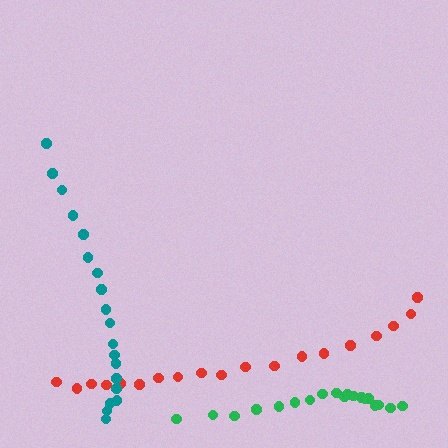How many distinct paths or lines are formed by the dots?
There are 3 distinct paths.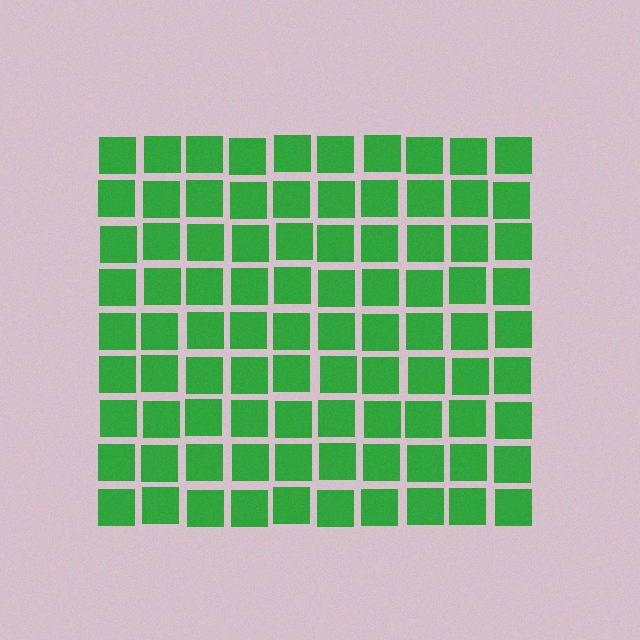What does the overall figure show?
The overall figure shows a square.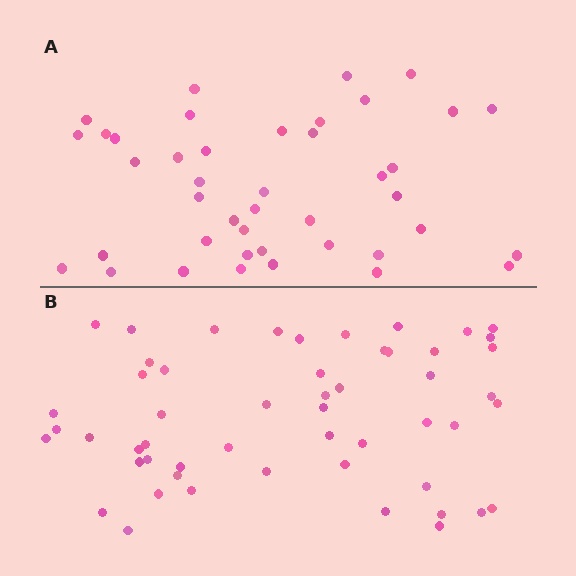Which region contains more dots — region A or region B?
Region B (the bottom region) has more dots.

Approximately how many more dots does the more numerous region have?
Region B has roughly 12 or so more dots than region A.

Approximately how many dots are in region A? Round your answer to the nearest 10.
About 40 dots. (The exact count is 42, which rounds to 40.)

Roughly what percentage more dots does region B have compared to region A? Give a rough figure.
About 25% more.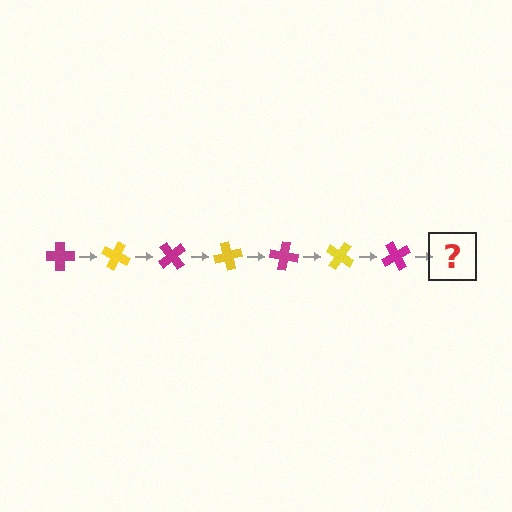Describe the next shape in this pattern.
It should be a yellow cross, rotated 175 degrees from the start.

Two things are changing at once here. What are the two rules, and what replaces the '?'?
The two rules are that it rotates 25 degrees each step and the color cycles through magenta and yellow. The '?' should be a yellow cross, rotated 175 degrees from the start.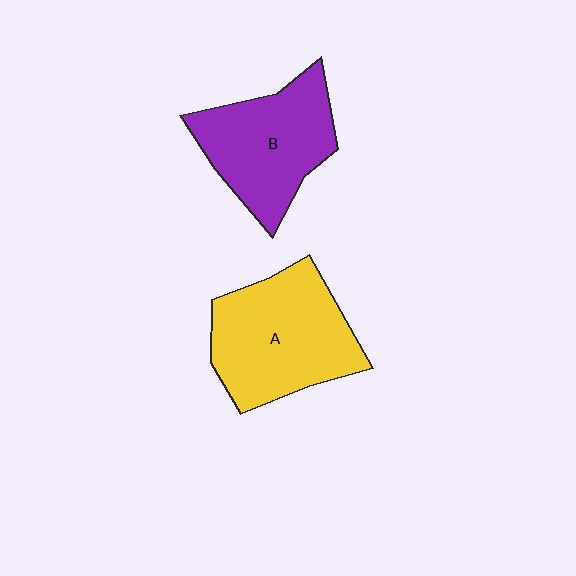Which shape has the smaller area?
Shape B (purple).